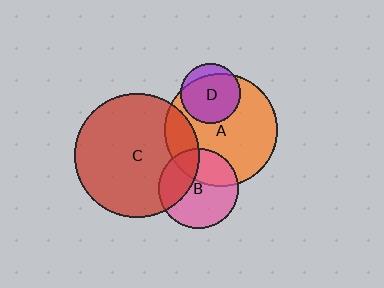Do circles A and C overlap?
Yes.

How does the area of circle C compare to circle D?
Approximately 4.2 times.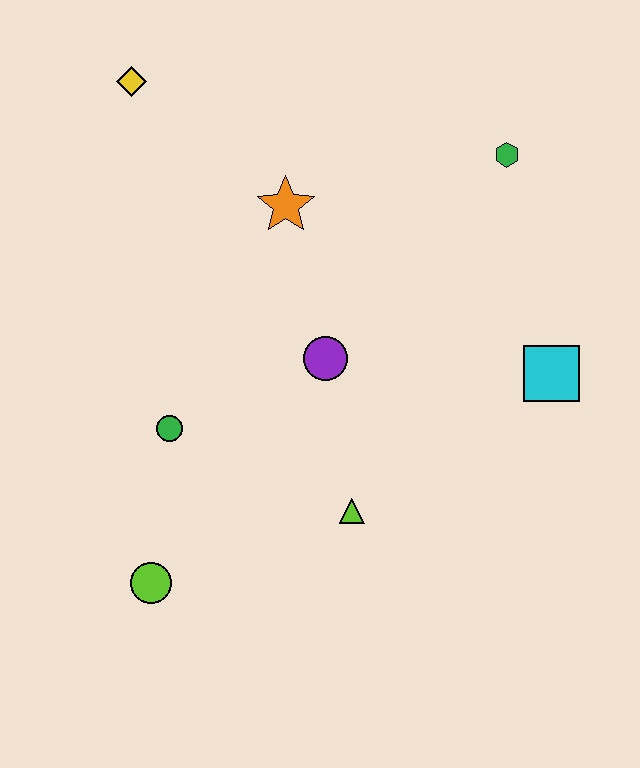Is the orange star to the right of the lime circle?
Yes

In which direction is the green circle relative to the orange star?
The green circle is below the orange star.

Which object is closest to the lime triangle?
The purple circle is closest to the lime triangle.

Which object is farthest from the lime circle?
The green hexagon is farthest from the lime circle.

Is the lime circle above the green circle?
No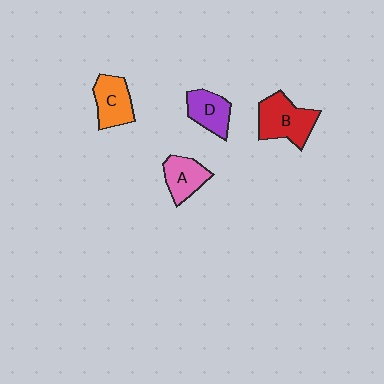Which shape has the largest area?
Shape B (red).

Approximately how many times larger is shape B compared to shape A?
Approximately 1.5 times.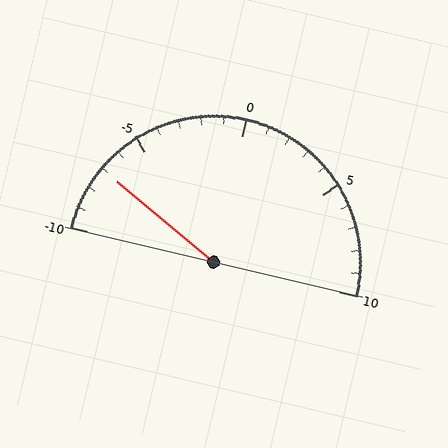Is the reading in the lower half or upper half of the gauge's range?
The reading is in the lower half of the range (-10 to 10).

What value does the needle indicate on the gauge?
The needle indicates approximately -7.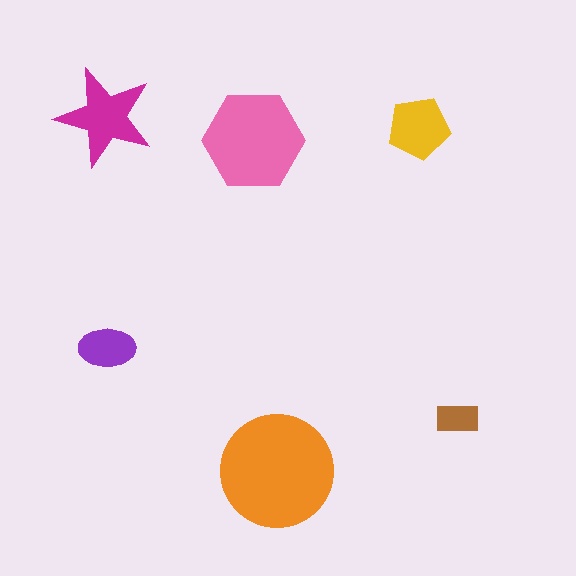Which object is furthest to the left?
The magenta star is leftmost.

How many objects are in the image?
There are 6 objects in the image.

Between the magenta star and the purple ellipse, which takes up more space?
The magenta star.